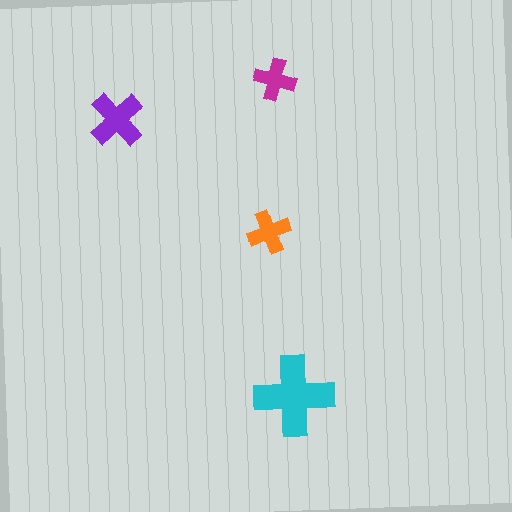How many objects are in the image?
There are 4 objects in the image.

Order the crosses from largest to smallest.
the cyan one, the purple one, the orange one, the magenta one.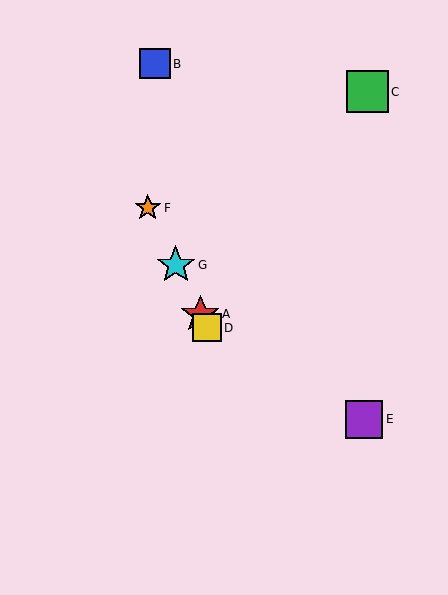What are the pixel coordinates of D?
Object D is at (207, 328).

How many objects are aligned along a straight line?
4 objects (A, D, F, G) are aligned along a straight line.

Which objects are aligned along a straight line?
Objects A, D, F, G are aligned along a straight line.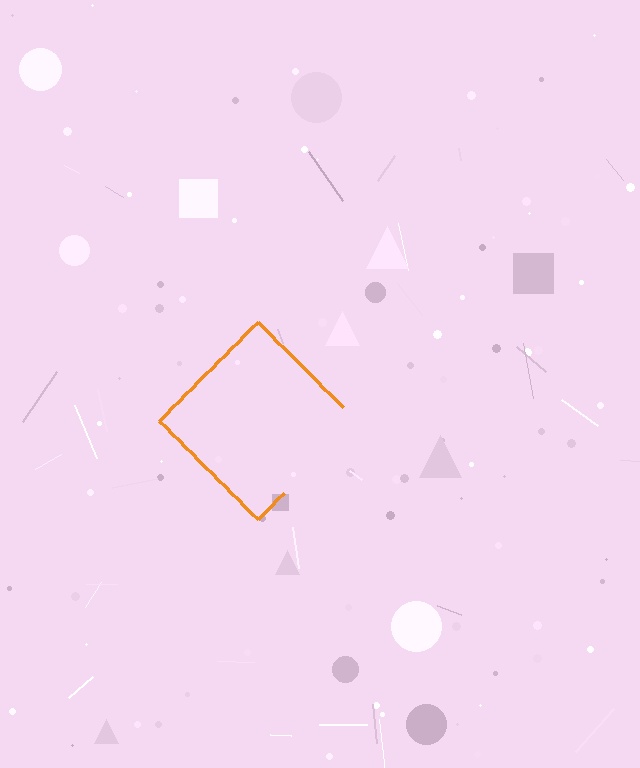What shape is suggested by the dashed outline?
The dashed outline suggests a diamond.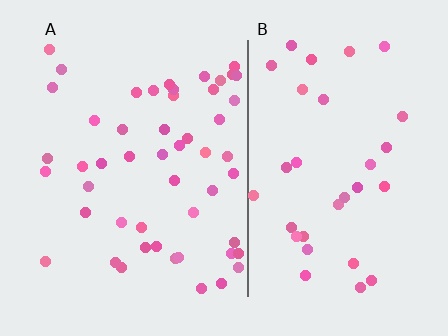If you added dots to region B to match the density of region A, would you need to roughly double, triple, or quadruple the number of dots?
Approximately double.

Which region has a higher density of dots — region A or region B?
A (the left).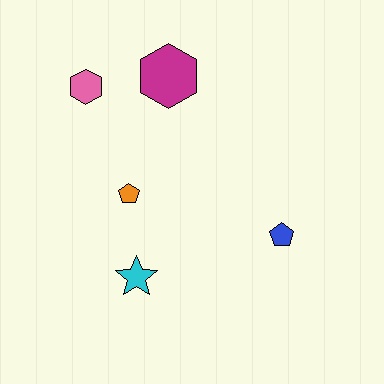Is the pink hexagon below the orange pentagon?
No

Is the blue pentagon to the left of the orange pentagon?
No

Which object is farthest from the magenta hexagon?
The cyan star is farthest from the magenta hexagon.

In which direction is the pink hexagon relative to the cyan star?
The pink hexagon is above the cyan star.